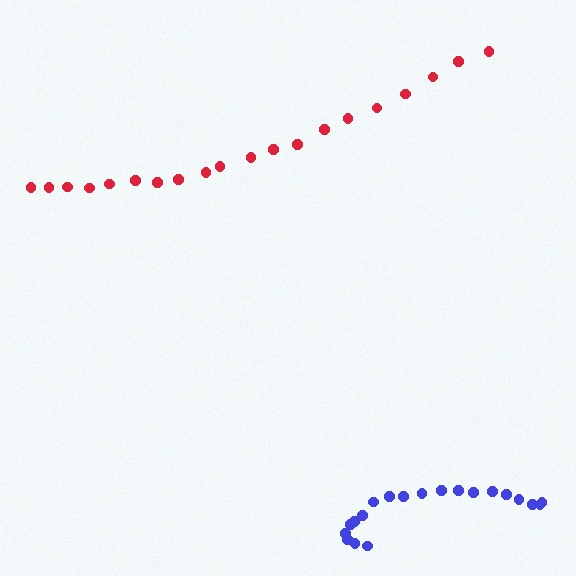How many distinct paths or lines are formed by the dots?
There are 2 distinct paths.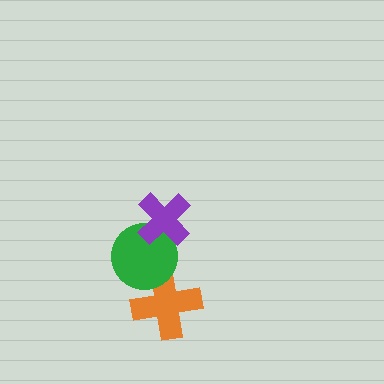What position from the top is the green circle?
The green circle is 2nd from the top.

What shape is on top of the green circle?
The purple cross is on top of the green circle.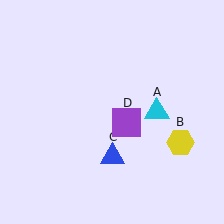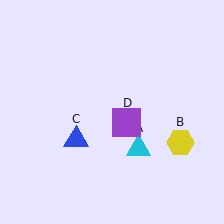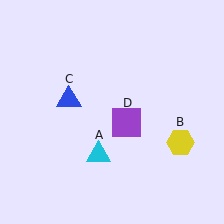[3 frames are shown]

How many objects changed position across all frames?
2 objects changed position: cyan triangle (object A), blue triangle (object C).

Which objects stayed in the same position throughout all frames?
Yellow hexagon (object B) and purple square (object D) remained stationary.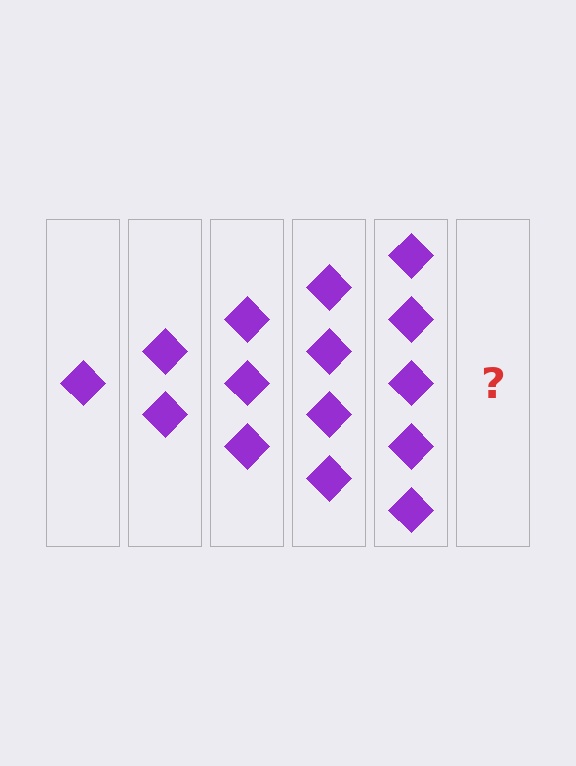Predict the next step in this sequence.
The next step is 6 diamonds.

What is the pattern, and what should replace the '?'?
The pattern is that each step adds one more diamond. The '?' should be 6 diamonds.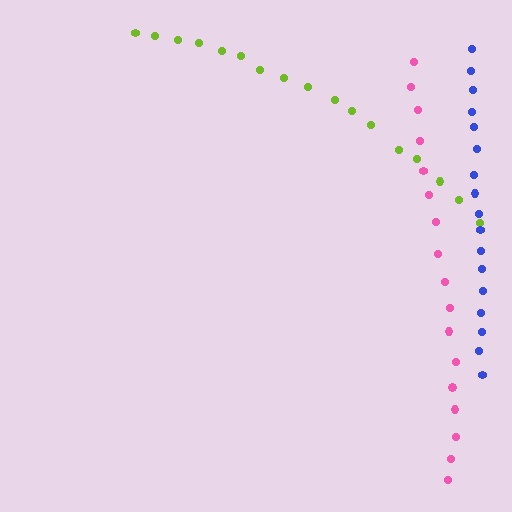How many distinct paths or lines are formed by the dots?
There are 3 distinct paths.